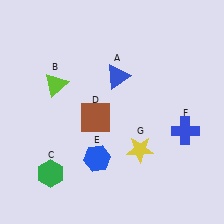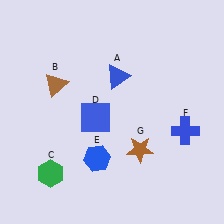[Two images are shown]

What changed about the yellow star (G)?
In Image 1, G is yellow. In Image 2, it changed to brown.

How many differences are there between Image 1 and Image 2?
There are 3 differences between the two images.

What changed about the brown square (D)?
In Image 1, D is brown. In Image 2, it changed to blue.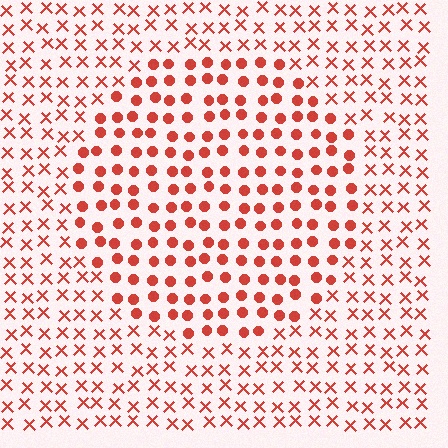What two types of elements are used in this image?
The image uses circles inside the circle region and X marks outside it.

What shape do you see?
I see a circle.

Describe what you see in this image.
The image is filled with small red elements arranged in a uniform grid. A circle-shaped region contains circles, while the surrounding area contains X marks. The boundary is defined purely by the change in element shape.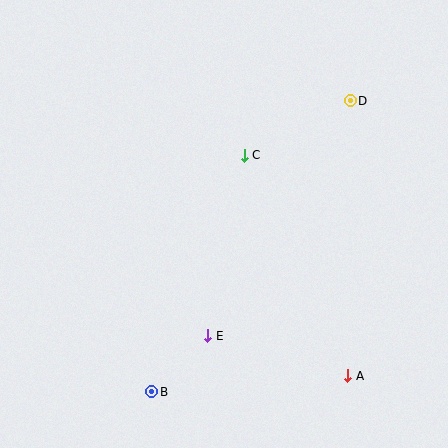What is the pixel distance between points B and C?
The distance between B and C is 254 pixels.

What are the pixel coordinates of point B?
Point B is at (152, 392).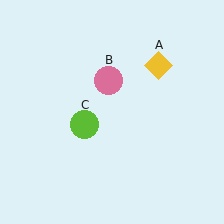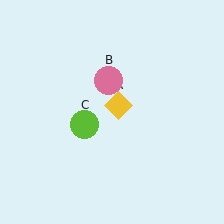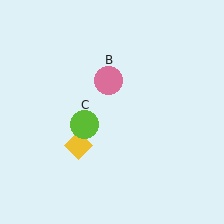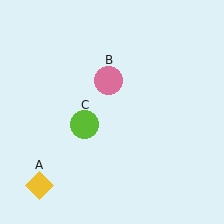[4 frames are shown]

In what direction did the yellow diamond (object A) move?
The yellow diamond (object A) moved down and to the left.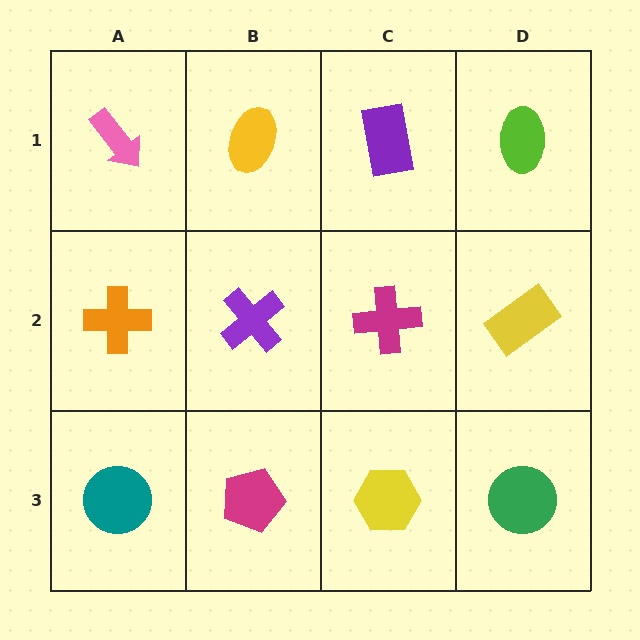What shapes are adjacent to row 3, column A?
An orange cross (row 2, column A), a magenta pentagon (row 3, column B).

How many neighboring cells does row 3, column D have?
2.